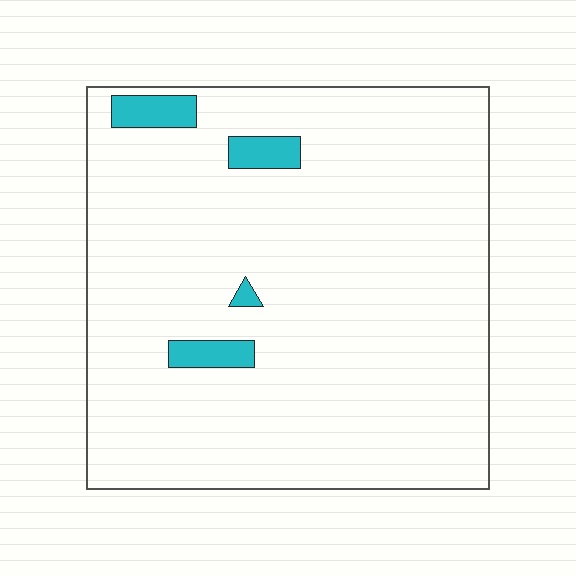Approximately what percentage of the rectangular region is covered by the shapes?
Approximately 5%.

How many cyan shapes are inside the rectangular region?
4.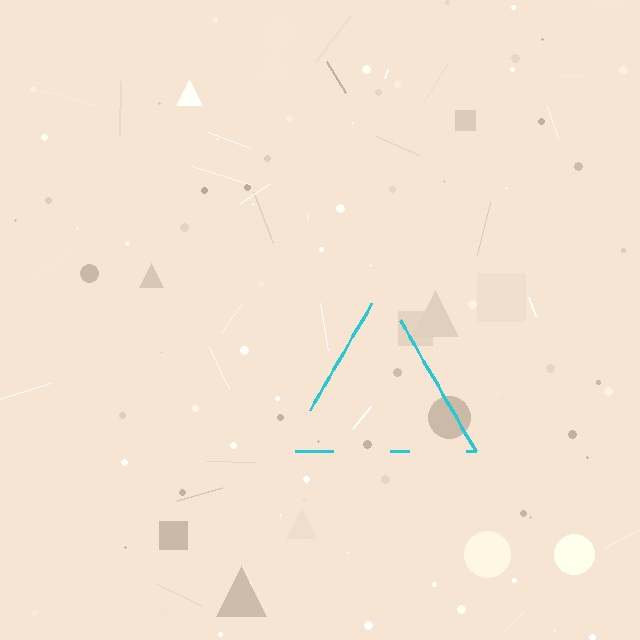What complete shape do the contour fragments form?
The contour fragments form a triangle.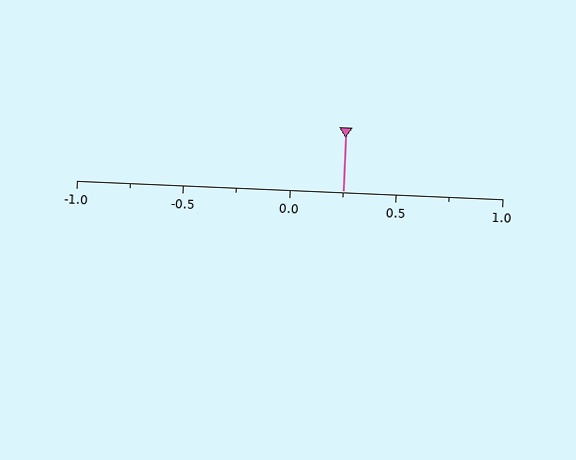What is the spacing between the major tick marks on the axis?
The major ticks are spaced 0.5 apart.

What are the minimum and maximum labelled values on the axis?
The axis runs from -1.0 to 1.0.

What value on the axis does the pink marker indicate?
The marker indicates approximately 0.25.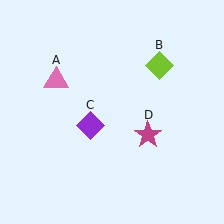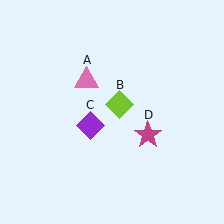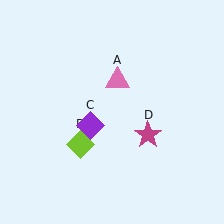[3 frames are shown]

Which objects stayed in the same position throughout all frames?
Purple diamond (object C) and magenta star (object D) remained stationary.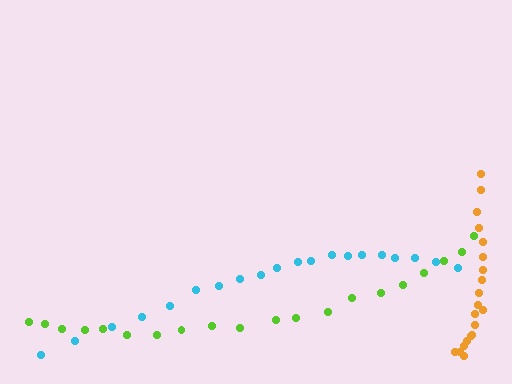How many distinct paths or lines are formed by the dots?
There are 3 distinct paths.